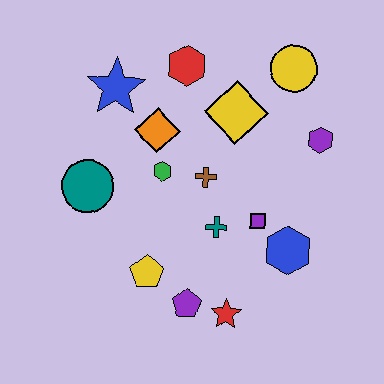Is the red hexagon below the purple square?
No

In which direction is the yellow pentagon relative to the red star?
The yellow pentagon is to the left of the red star.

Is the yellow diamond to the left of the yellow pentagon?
No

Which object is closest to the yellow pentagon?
The purple pentagon is closest to the yellow pentagon.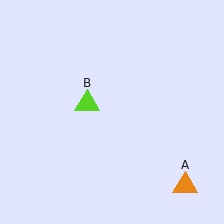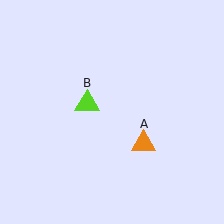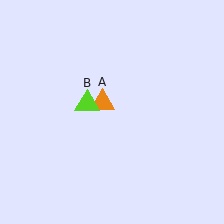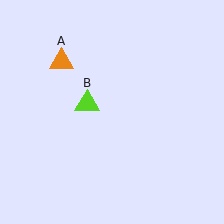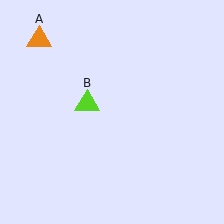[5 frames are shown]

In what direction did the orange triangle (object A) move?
The orange triangle (object A) moved up and to the left.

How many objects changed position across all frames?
1 object changed position: orange triangle (object A).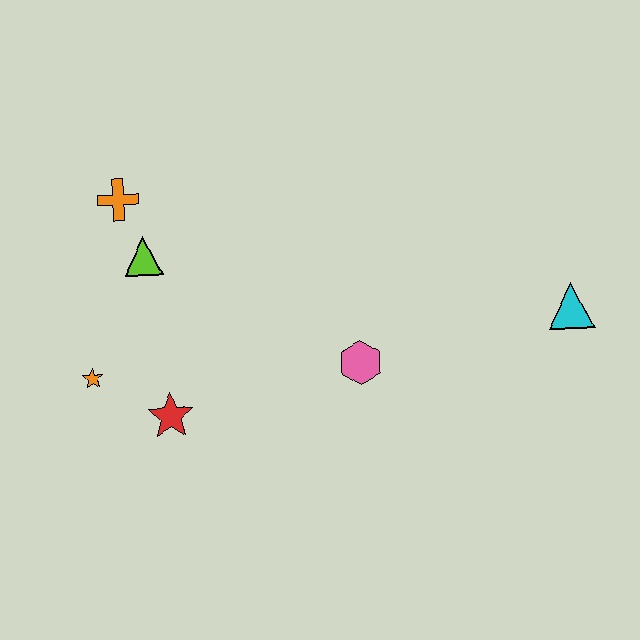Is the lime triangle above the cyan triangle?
Yes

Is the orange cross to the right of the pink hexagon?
No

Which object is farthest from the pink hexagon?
The orange cross is farthest from the pink hexagon.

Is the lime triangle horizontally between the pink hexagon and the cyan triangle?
No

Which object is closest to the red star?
The orange star is closest to the red star.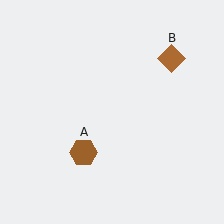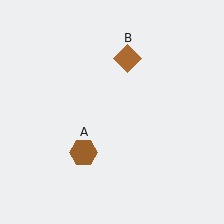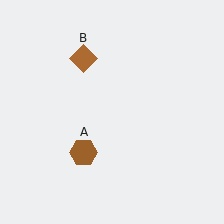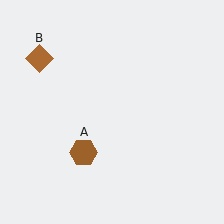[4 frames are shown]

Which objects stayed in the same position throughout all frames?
Brown hexagon (object A) remained stationary.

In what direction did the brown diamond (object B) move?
The brown diamond (object B) moved left.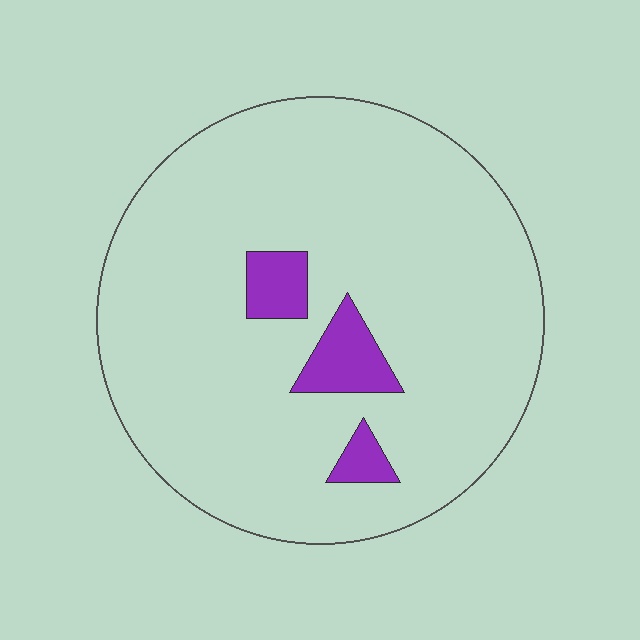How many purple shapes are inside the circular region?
3.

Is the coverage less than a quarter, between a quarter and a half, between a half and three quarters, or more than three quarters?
Less than a quarter.